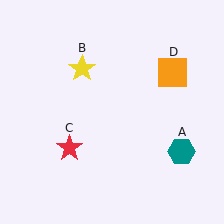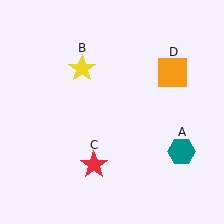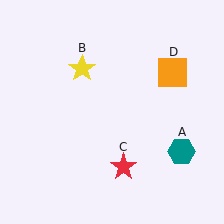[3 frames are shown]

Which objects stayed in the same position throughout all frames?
Teal hexagon (object A) and yellow star (object B) and orange square (object D) remained stationary.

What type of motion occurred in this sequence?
The red star (object C) rotated counterclockwise around the center of the scene.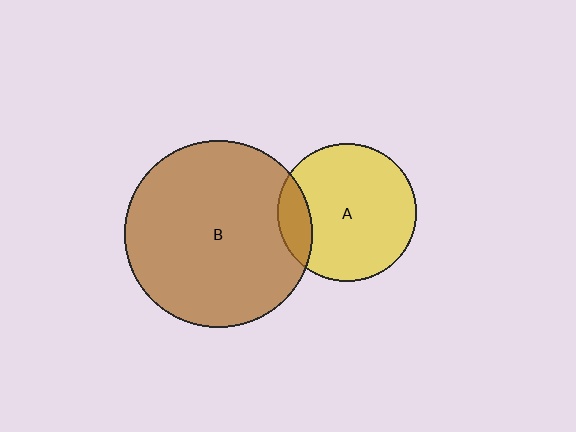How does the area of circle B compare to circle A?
Approximately 1.8 times.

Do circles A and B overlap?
Yes.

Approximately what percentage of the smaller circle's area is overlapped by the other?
Approximately 15%.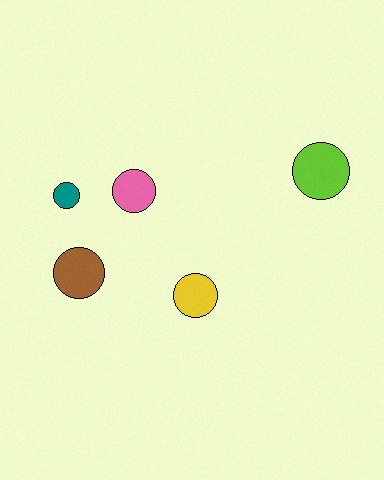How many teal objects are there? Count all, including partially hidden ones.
There is 1 teal object.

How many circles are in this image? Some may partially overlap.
There are 5 circles.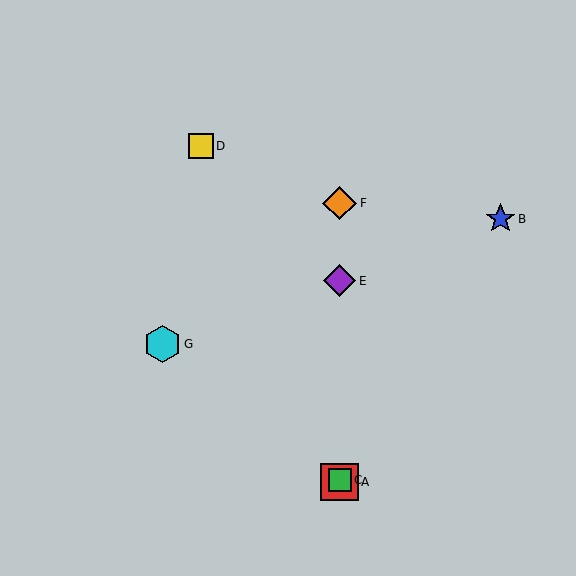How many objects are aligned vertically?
4 objects (A, C, E, F) are aligned vertically.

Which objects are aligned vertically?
Objects A, C, E, F are aligned vertically.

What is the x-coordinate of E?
Object E is at x≈340.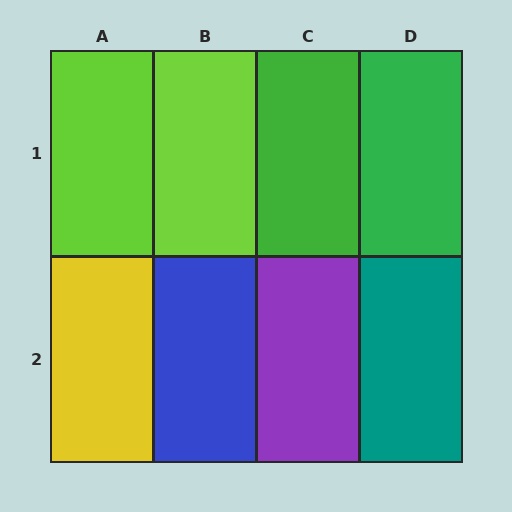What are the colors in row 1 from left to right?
Lime, lime, green, green.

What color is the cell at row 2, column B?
Blue.